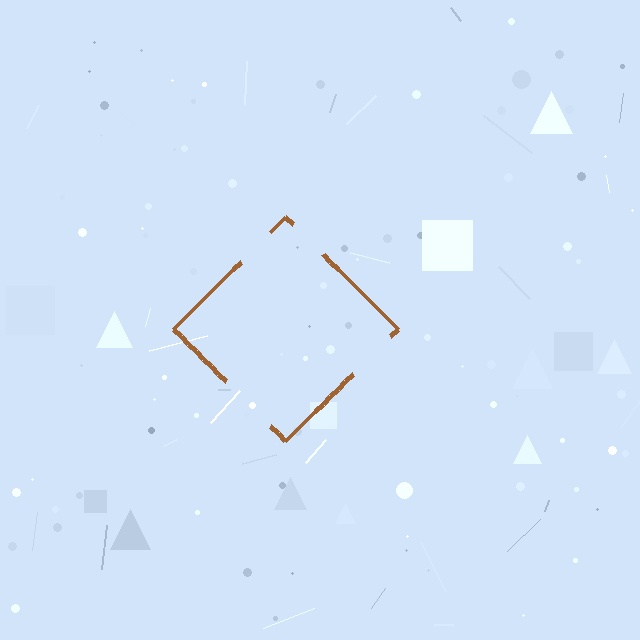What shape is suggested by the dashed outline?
The dashed outline suggests a diamond.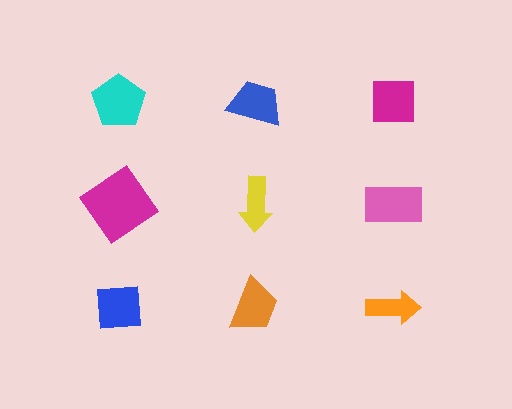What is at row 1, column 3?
A magenta square.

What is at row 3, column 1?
A blue square.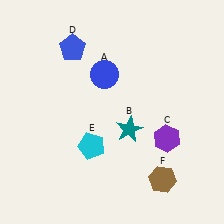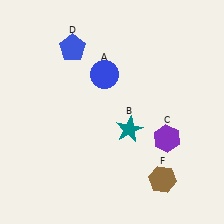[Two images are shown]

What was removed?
The cyan pentagon (E) was removed in Image 2.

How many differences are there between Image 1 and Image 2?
There is 1 difference between the two images.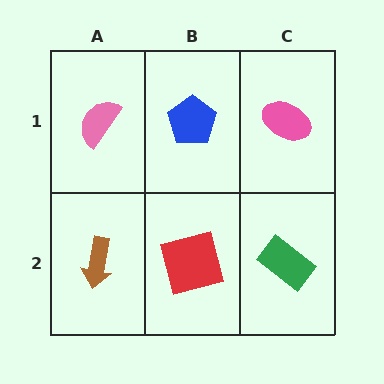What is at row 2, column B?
A red square.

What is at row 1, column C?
A pink ellipse.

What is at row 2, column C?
A green rectangle.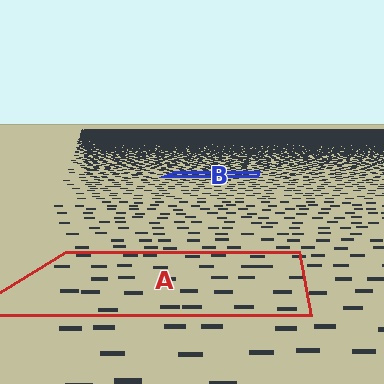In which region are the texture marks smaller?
The texture marks are smaller in region B, because it is farther away.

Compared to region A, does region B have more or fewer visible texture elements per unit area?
Region B has more texture elements per unit area — they are packed more densely because it is farther away.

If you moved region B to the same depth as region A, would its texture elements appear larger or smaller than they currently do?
They would appear larger. At a closer depth, the same texture elements are projected at a bigger on-screen size.